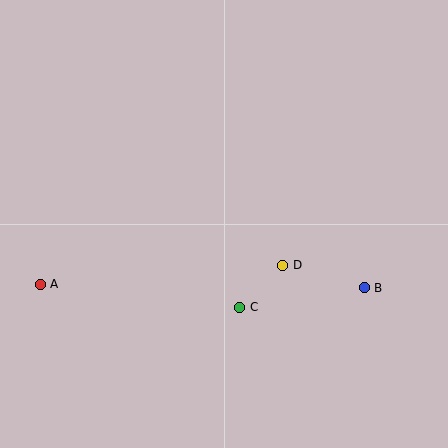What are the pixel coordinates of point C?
Point C is at (240, 307).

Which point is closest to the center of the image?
Point D at (283, 265) is closest to the center.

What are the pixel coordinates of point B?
Point B is at (364, 288).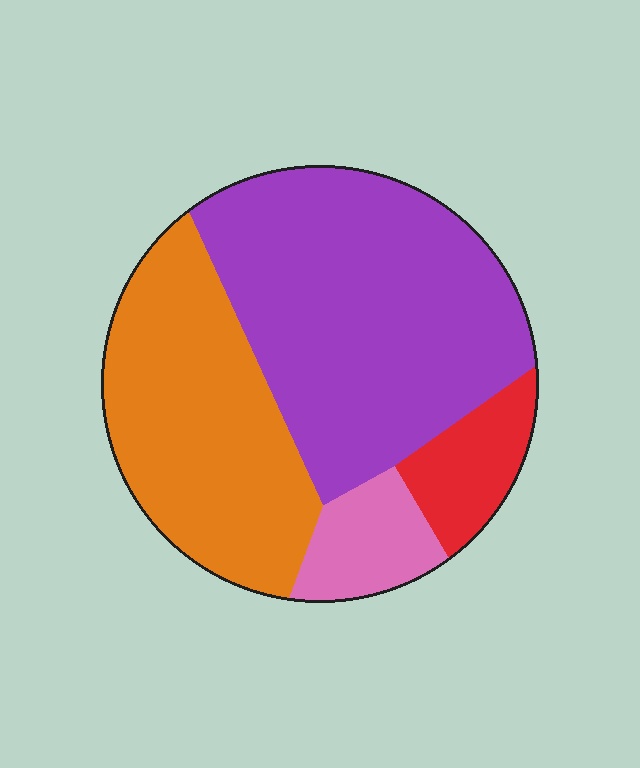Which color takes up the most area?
Purple, at roughly 50%.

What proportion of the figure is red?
Red takes up less than a quarter of the figure.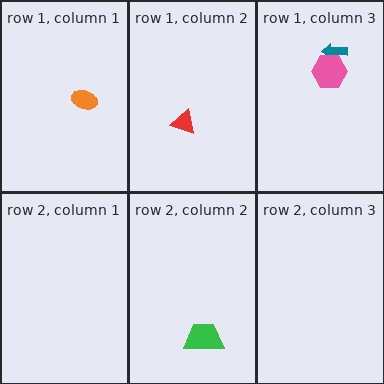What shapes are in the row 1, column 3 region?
The teal arrow, the pink hexagon.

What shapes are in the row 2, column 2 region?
The green trapezoid.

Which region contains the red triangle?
The row 1, column 2 region.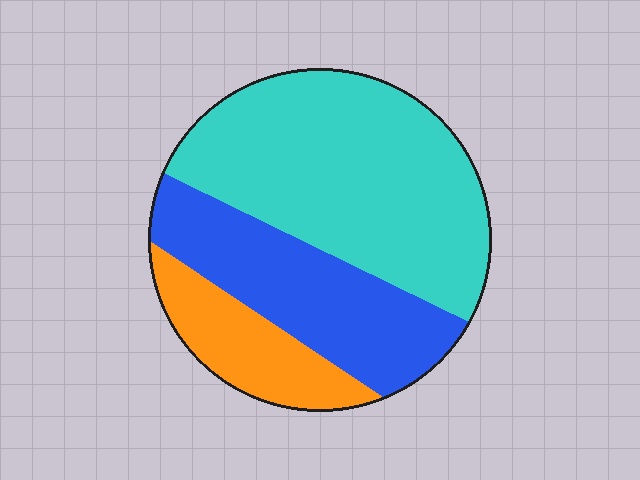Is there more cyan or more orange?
Cyan.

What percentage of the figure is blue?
Blue takes up between a sixth and a third of the figure.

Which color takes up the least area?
Orange, at roughly 15%.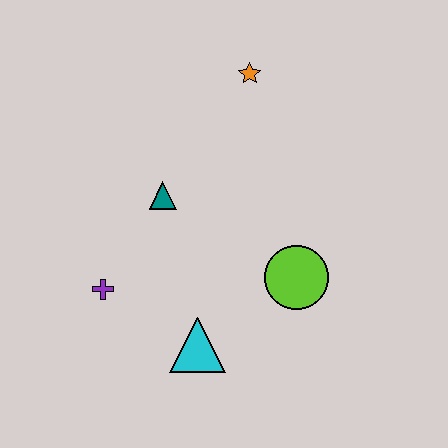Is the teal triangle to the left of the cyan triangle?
Yes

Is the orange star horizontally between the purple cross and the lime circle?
Yes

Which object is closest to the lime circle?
The cyan triangle is closest to the lime circle.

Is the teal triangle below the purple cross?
No